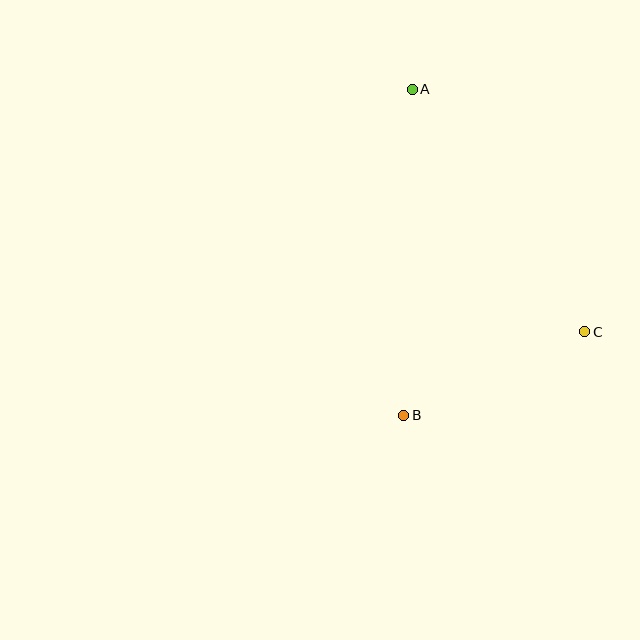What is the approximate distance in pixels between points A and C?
The distance between A and C is approximately 298 pixels.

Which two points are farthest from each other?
Points A and B are farthest from each other.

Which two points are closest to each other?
Points B and C are closest to each other.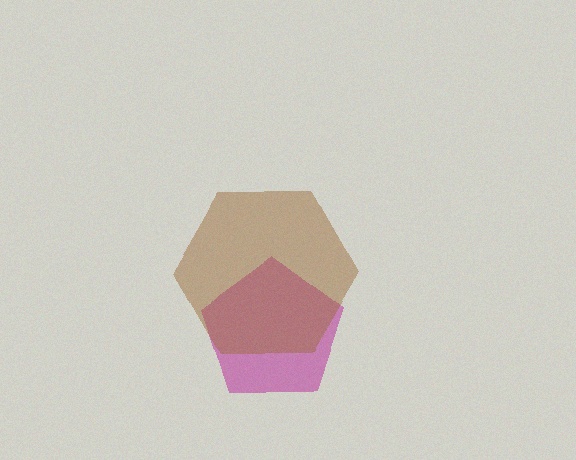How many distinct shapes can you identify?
There are 2 distinct shapes: a magenta pentagon, a brown hexagon.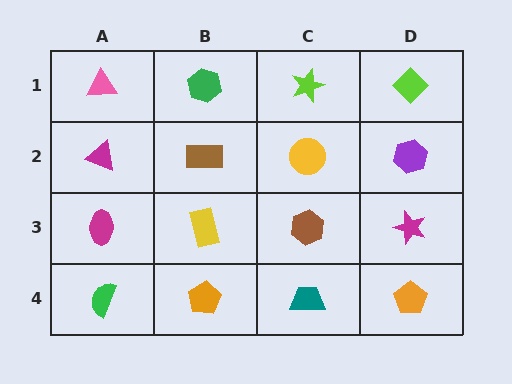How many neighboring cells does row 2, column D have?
3.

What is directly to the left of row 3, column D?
A brown hexagon.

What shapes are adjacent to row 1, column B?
A brown rectangle (row 2, column B), a pink triangle (row 1, column A), a lime star (row 1, column C).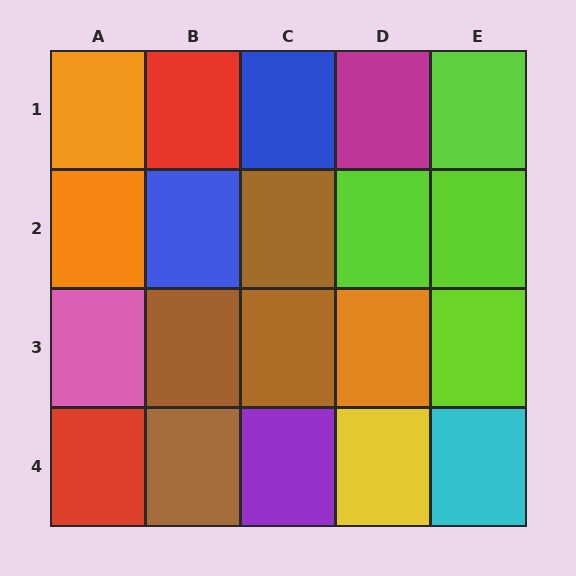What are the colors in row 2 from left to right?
Orange, blue, brown, lime, lime.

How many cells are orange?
3 cells are orange.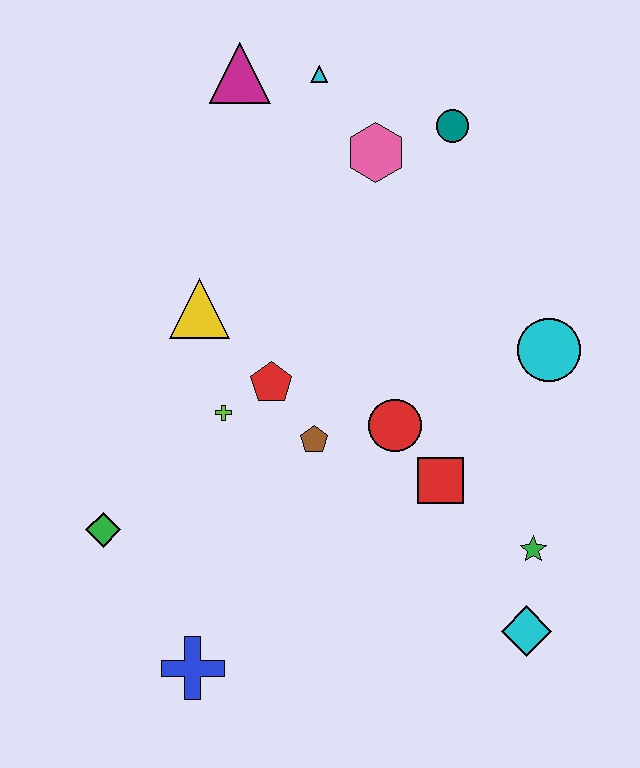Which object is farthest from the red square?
The magenta triangle is farthest from the red square.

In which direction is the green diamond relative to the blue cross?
The green diamond is above the blue cross.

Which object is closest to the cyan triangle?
The magenta triangle is closest to the cyan triangle.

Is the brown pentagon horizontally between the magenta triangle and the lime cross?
No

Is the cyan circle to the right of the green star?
Yes